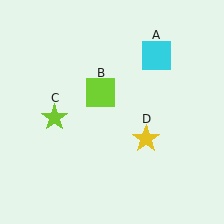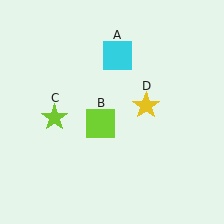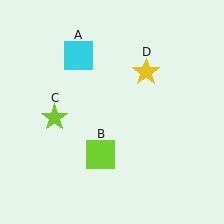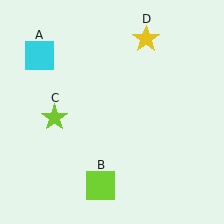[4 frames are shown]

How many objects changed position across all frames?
3 objects changed position: cyan square (object A), lime square (object B), yellow star (object D).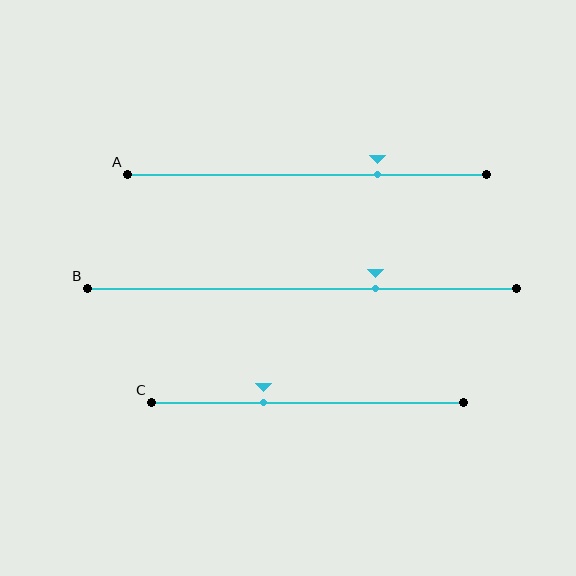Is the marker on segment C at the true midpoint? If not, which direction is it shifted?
No, the marker on segment C is shifted to the left by about 14% of the segment length.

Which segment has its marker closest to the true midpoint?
Segment C has its marker closest to the true midpoint.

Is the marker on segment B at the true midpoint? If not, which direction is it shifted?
No, the marker on segment B is shifted to the right by about 17% of the segment length.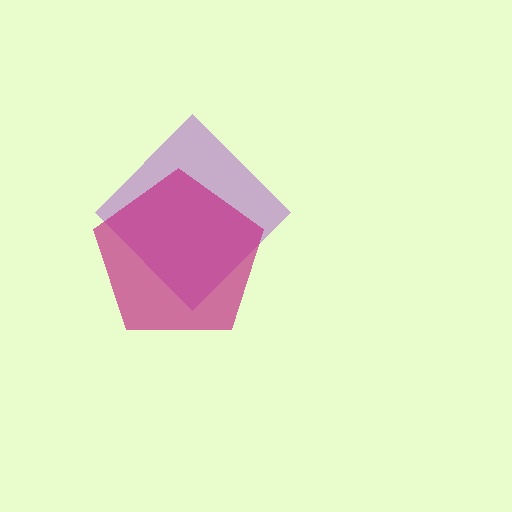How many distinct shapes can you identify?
There are 2 distinct shapes: a purple diamond, a magenta pentagon.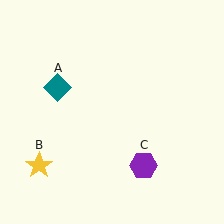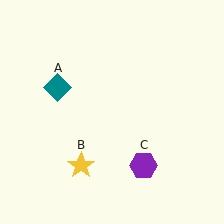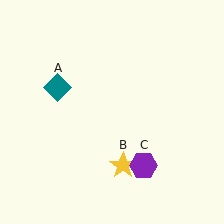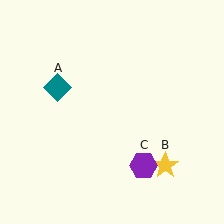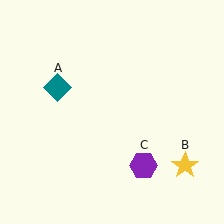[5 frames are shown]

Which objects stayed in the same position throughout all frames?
Teal diamond (object A) and purple hexagon (object C) remained stationary.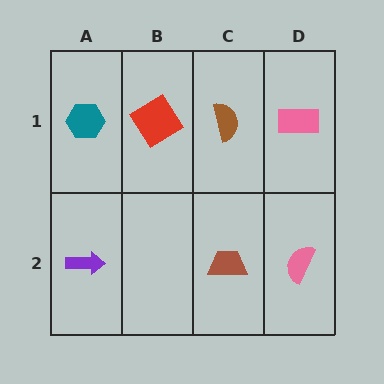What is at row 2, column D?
A pink semicircle.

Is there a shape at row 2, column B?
No, that cell is empty.